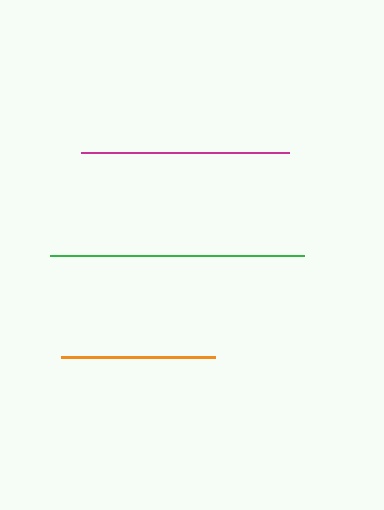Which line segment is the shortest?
The orange line is the shortest at approximately 154 pixels.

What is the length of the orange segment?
The orange segment is approximately 154 pixels long.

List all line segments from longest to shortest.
From longest to shortest: green, magenta, orange.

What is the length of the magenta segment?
The magenta segment is approximately 209 pixels long.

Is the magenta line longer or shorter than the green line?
The green line is longer than the magenta line.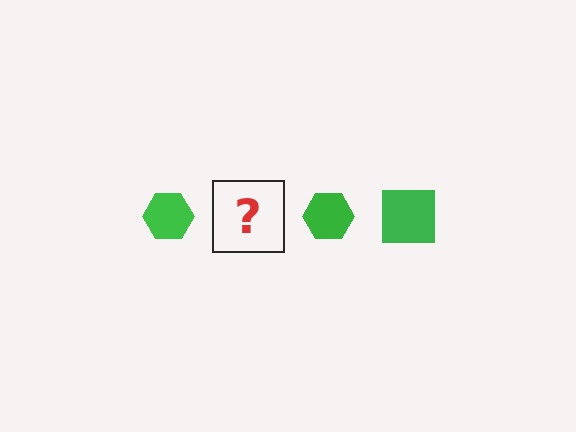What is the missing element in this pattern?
The missing element is a green square.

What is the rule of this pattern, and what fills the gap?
The rule is that the pattern cycles through hexagon, square shapes in green. The gap should be filled with a green square.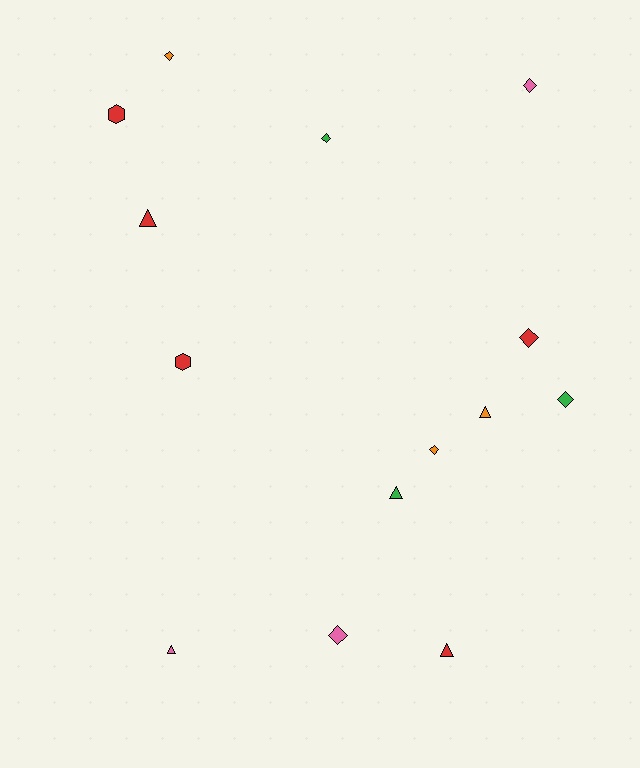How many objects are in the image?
There are 14 objects.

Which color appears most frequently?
Red, with 5 objects.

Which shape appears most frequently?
Diamond, with 7 objects.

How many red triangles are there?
There are 2 red triangles.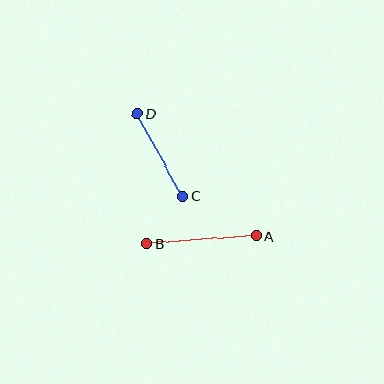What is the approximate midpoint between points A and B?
The midpoint is at approximately (202, 240) pixels.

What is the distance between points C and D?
The distance is approximately 94 pixels.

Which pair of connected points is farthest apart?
Points A and B are farthest apart.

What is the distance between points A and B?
The distance is approximately 110 pixels.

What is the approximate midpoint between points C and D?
The midpoint is at approximately (160, 155) pixels.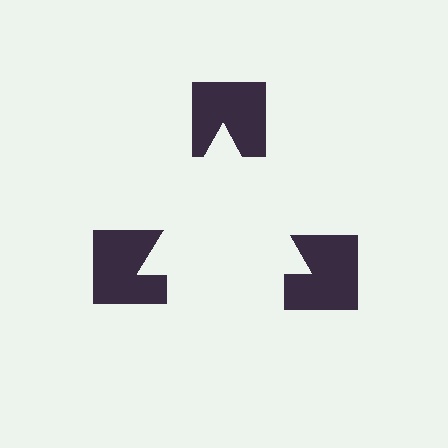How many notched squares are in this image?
There are 3 — one at each vertex of the illusory triangle.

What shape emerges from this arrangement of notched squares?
An illusory triangle — its edges are inferred from the aligned wedge cuts in the notched squares, not physically drawn.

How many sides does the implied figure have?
3 sides.